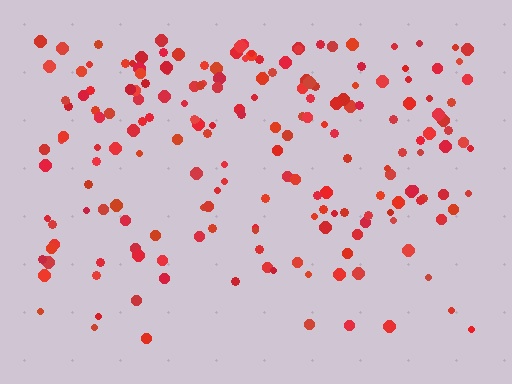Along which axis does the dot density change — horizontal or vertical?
Vertical.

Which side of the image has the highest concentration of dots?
The top.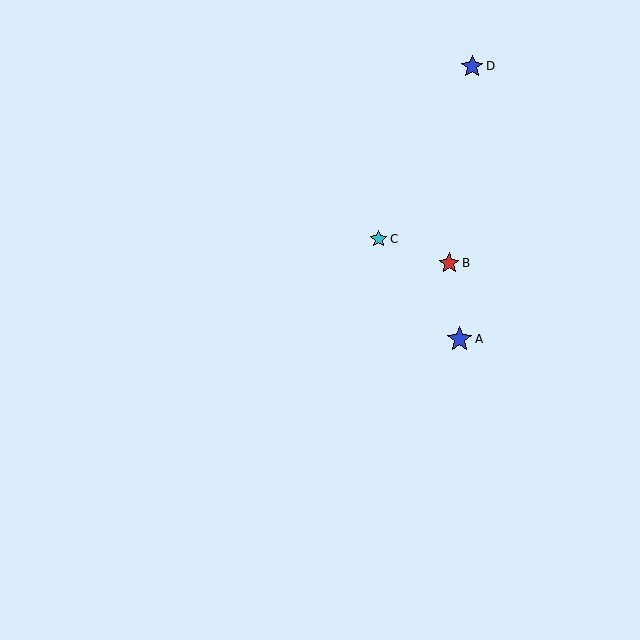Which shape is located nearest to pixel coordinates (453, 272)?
The red star (labeled B) at (449, 263) is nearest to that location.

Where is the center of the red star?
The center of the red star is at (449, 263).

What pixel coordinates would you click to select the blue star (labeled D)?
Click at (472, 66) to select the blue star D.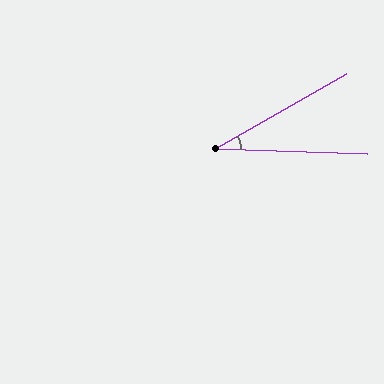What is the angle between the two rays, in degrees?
Approximately 31 degrees.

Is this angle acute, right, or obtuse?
It is acute.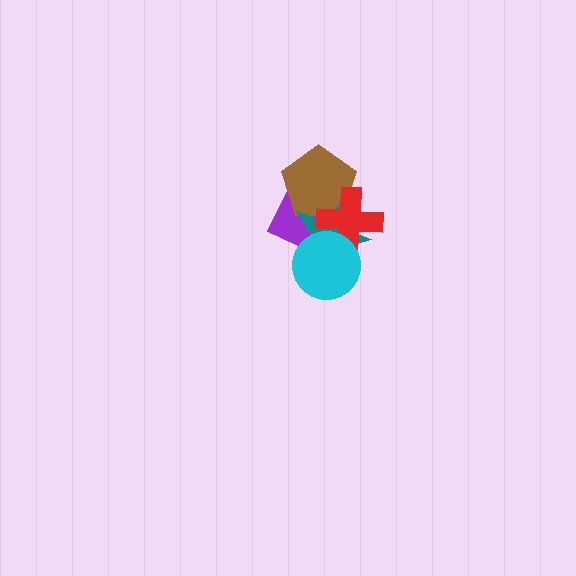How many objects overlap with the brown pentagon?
3 objects overlap with the brown pentagon.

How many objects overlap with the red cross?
4 objects overlap with the red cross.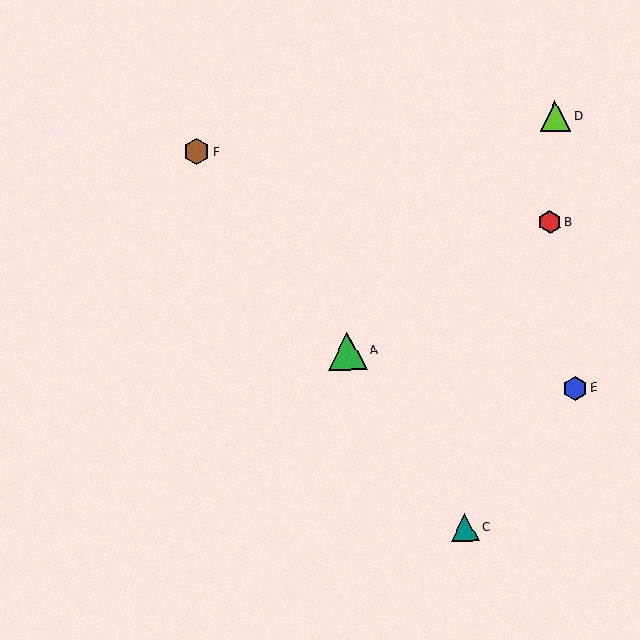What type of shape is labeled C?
Shape C is a teal triangle.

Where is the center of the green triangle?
The center of the green triangle is at (347, 351).